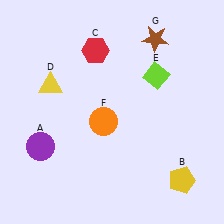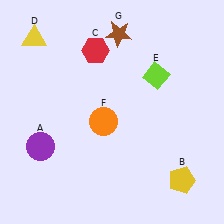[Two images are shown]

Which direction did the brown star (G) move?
The brown star (G) moved left.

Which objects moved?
The objects that moved are: the yellow triangle (D), the brown star (G).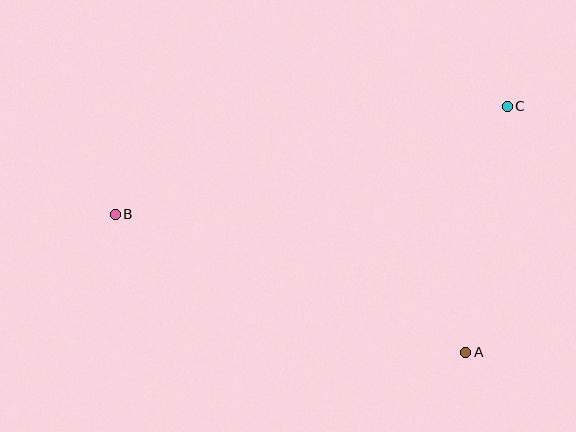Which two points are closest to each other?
Points A and C are closest to each other.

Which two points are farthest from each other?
Points B and C are farthest from each other.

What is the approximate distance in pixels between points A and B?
The distance between A and B is approximately 377 pixels.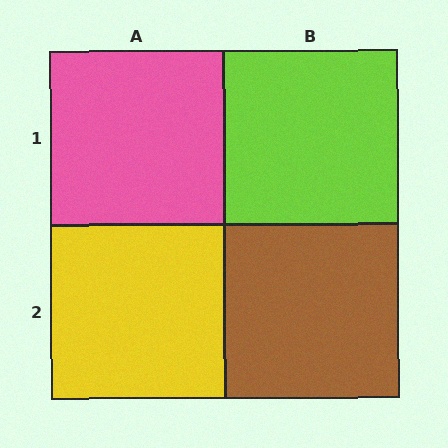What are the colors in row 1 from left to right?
Pink, lime.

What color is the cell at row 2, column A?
Yellow.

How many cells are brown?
1 cell is brown.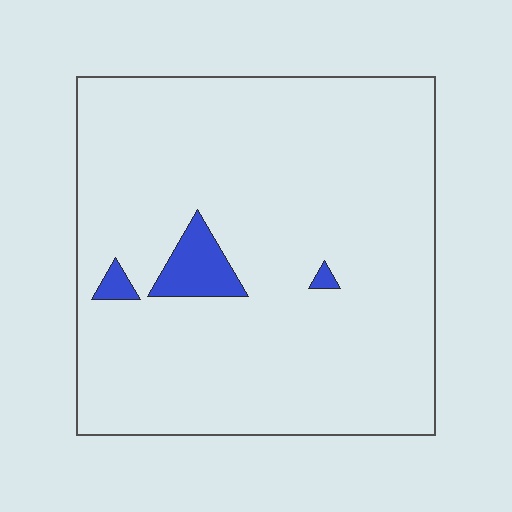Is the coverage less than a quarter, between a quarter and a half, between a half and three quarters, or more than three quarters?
Less than a quarter.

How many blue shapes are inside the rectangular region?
3.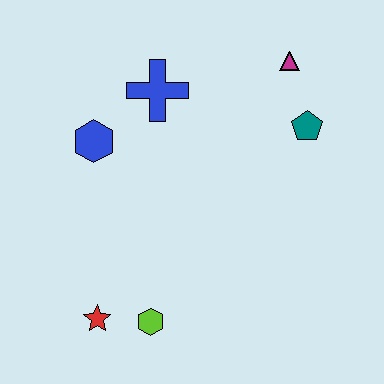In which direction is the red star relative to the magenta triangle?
The red star is below the magenta triangle.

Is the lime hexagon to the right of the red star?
Yes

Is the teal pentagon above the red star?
Yes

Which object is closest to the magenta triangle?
The teal pentagon is closest to the magenta triangle.